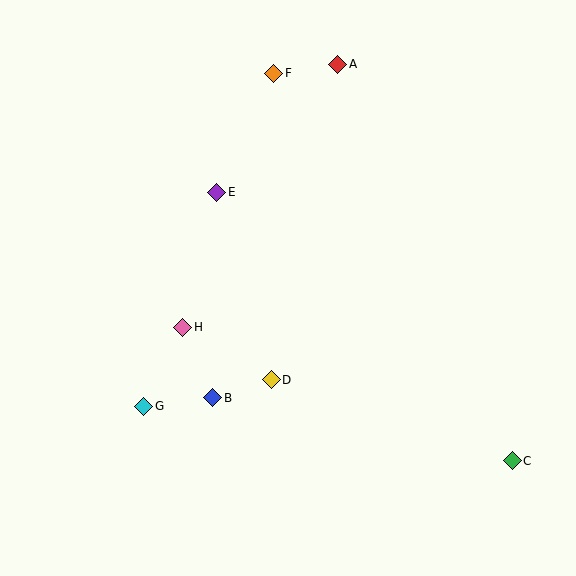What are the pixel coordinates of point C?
Point C is at (512, 461).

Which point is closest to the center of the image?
Point D at (271, 380) is closest to the center.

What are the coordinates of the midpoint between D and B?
The midpoint between D and B is at (242, 389).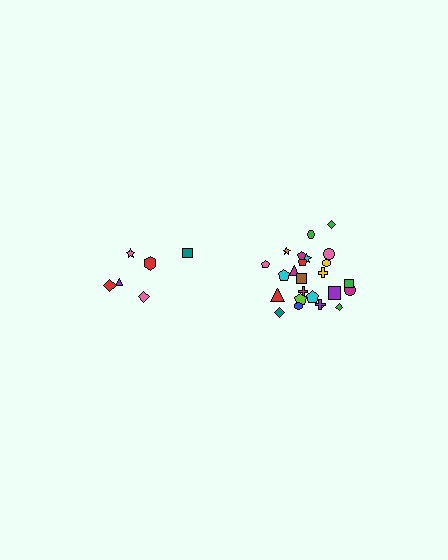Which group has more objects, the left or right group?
The right group.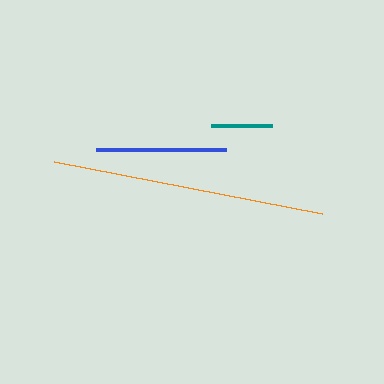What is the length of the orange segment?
The orange segment is approximately 273 pixels long.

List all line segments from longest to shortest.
From longest to shortest: orange, blue, teal.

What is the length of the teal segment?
The teal segment is approximately 61 pixels long.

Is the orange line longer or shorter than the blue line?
The orange line is longer than the blue line.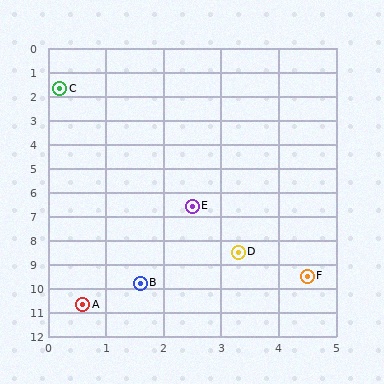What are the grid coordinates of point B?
Point B is at approximately (1.6, 9.8).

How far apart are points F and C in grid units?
Points F and C are about 8.9 grid units apart.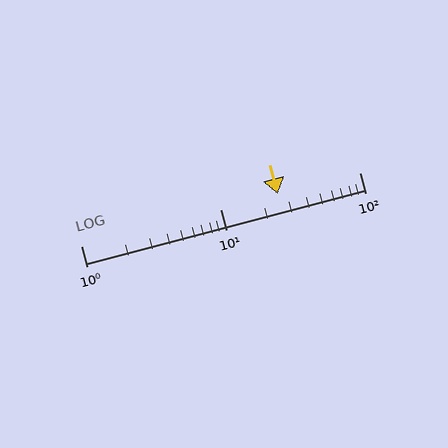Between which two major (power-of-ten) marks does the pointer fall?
The pointer is between 10 and 100.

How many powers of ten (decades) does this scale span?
The scale spans 2 decades, from 1 to 100.